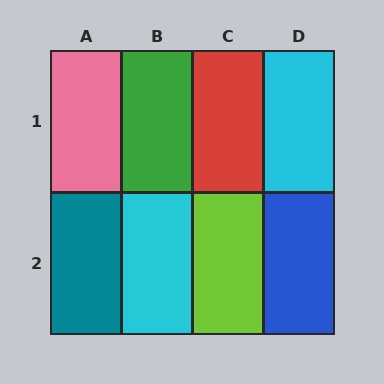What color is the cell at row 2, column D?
Blue.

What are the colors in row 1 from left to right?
Pink, green, red, cyan.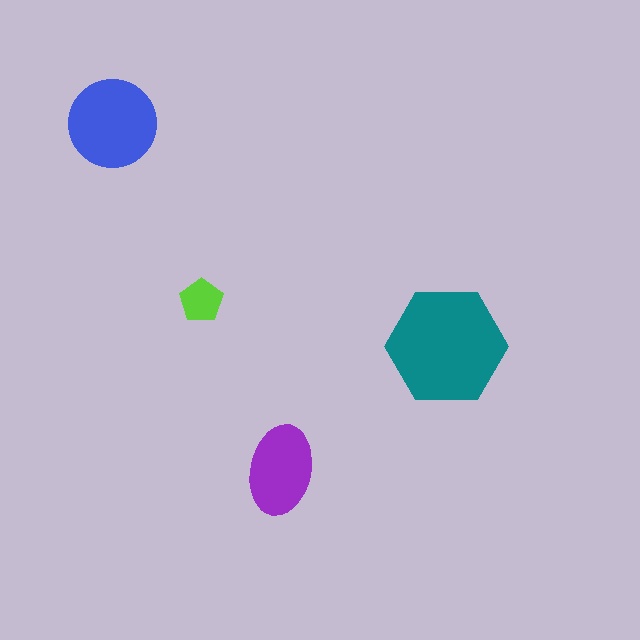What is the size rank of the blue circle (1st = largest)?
2nd.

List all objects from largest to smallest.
The teal hexagon, the blue circle, the purple ellipse, the lime pentagon.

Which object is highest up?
The blue circle is topmost.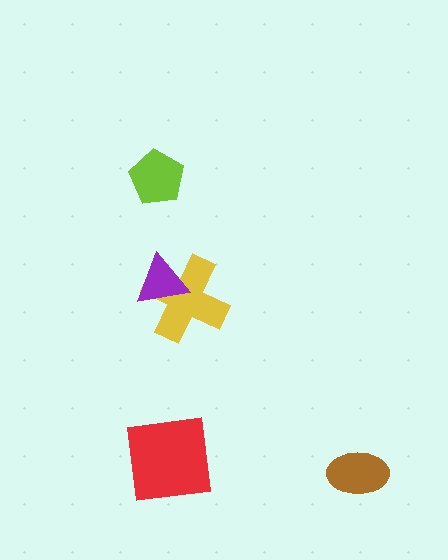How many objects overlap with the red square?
0 objects overlap with the red square.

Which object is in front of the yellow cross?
The purple triangle is in front of the yellow cross.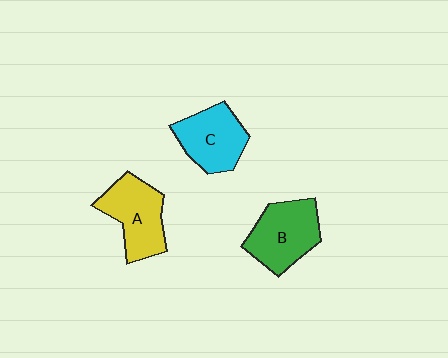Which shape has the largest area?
Shape B (green).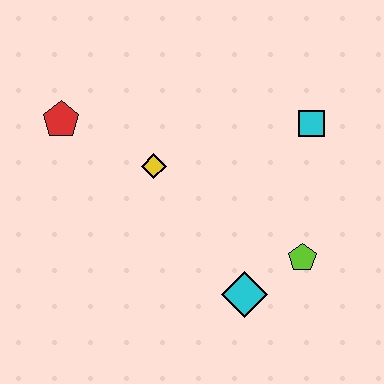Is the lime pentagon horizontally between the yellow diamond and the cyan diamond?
No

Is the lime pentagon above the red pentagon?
No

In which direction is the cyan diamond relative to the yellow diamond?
The cyan diamond is below the yellow diamond.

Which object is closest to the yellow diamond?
The red pentagon is closest to the yellow diamond.